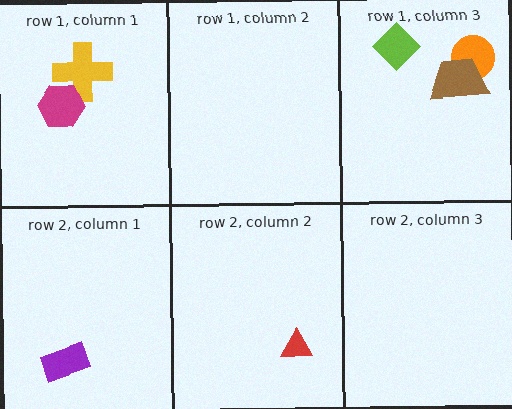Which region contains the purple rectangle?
The row 2, column 1 region.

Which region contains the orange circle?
The row 1, column 3 region.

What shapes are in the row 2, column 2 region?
The red triangle.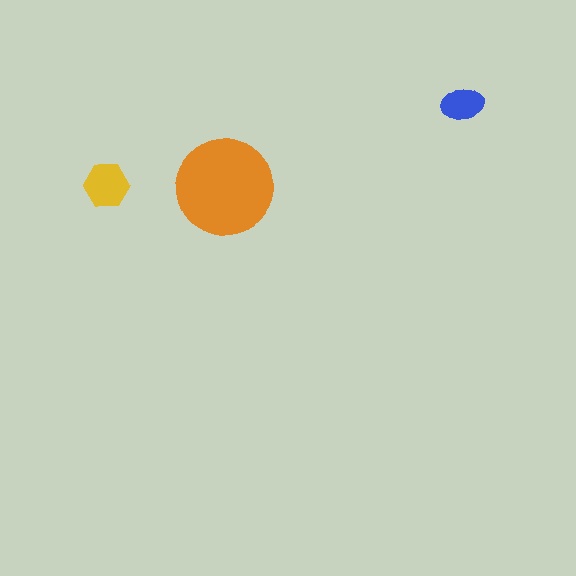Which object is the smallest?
The blue ellipse.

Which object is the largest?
The orange circle.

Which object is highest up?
The blue ellipse is topmost.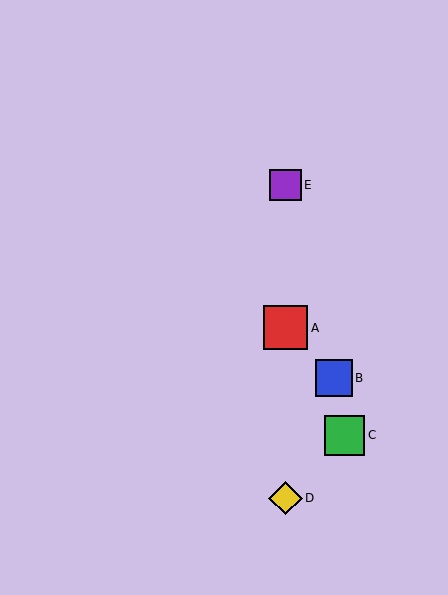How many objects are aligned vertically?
3 objects (A, D, E) are aligned vertically.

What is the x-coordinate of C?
Object C is at x≈344.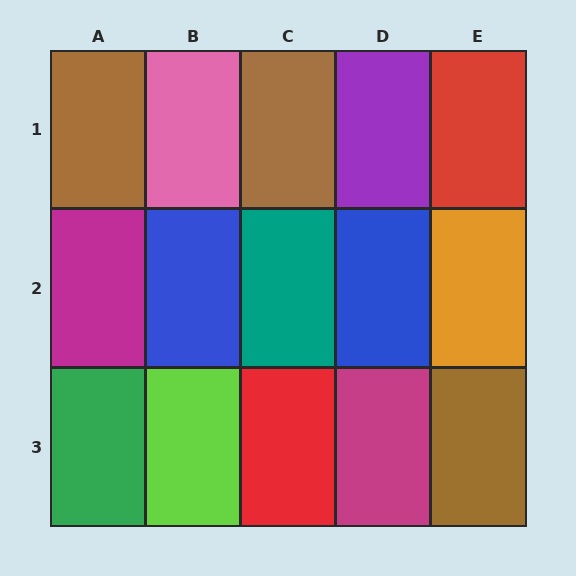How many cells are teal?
1 cell is teal.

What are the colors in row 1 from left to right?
Brown, pink, brown, purple, red.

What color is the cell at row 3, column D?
Magenta.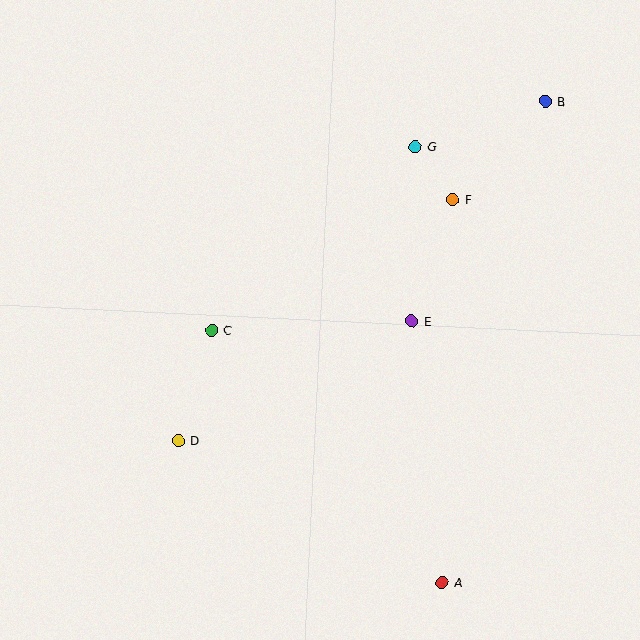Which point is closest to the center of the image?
Point E at (412, 321) is closest to the center.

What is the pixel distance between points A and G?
The distance between A and G is 437 pixels.